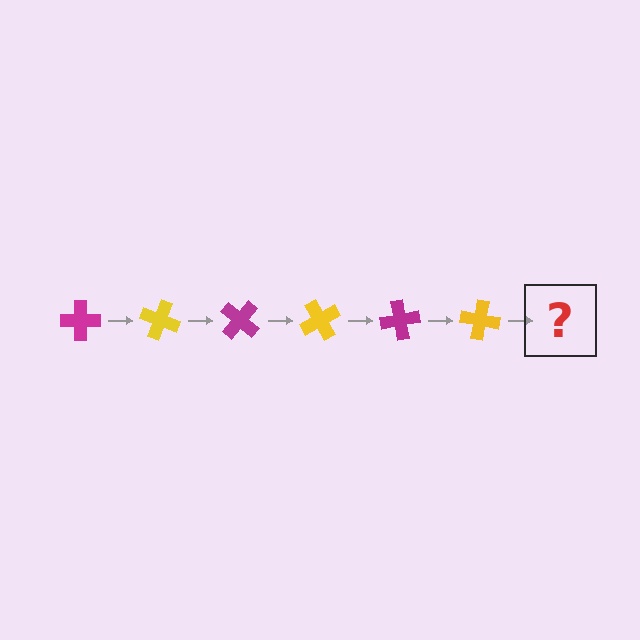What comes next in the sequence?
The next element should be a magenta cross, rotated 120 degrees from the start.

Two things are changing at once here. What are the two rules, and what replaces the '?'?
The two rules are that it rotates 20 degrees each step and the color cycles through magenta and yellow. The '?' should be a magenta cross, rotated 120 degrees from the start.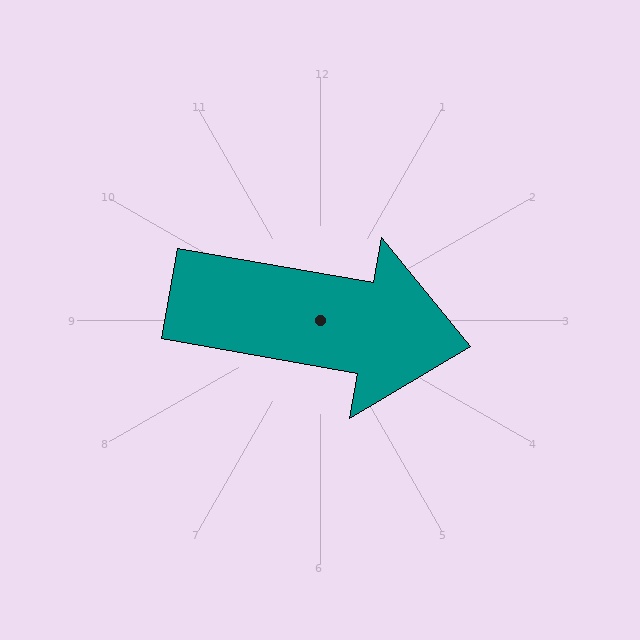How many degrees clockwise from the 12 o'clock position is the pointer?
Approximately 100 degrees.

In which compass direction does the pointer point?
East.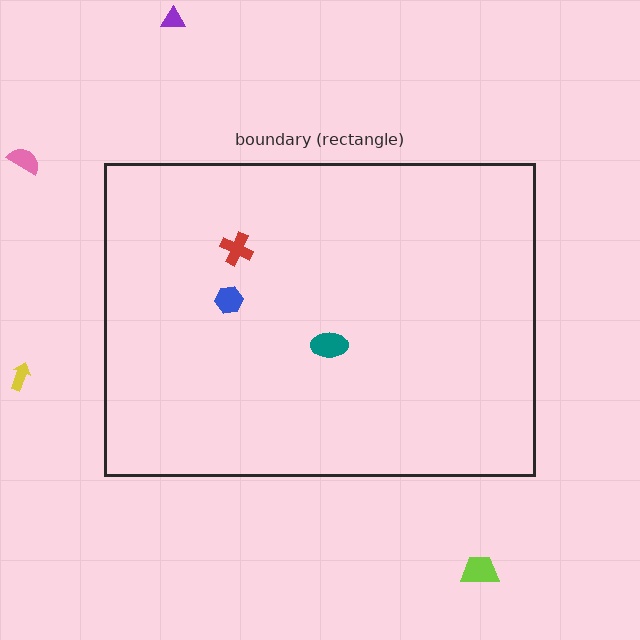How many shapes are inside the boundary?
3 inside, 4 outside.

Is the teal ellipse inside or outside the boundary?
Inside.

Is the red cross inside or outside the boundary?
Inside.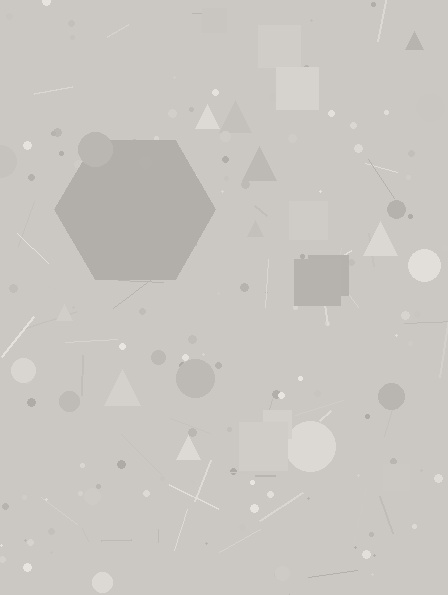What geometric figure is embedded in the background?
A hexagon is embedded in the background.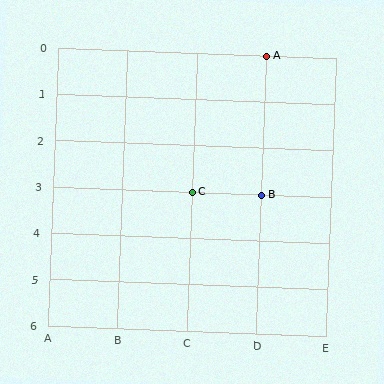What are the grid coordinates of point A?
Point A is at grid coordinates (D, 0).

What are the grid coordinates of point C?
Point C is at grid coordinates (C, 3).